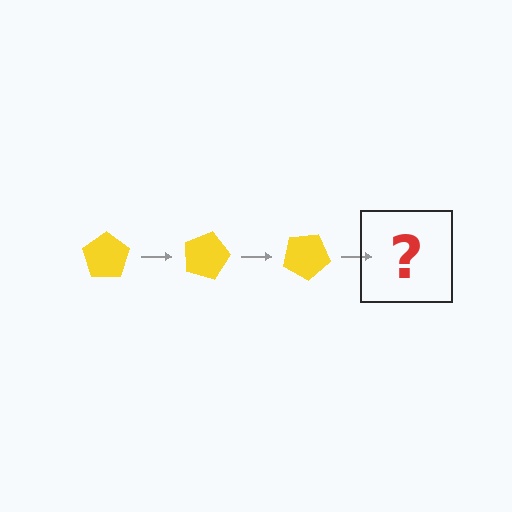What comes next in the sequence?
The next element should be a yellow pentagon rotated 45 degrees.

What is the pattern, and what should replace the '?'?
The pattern is that the pentagon rotates 15 degrees each step. The '?' should be a yellow pentagon rotated 45 degrees.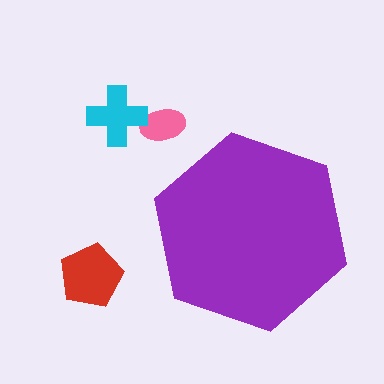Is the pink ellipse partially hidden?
No, the pink ellipse is fully visible.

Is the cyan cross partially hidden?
No, the cyan cross is fully visible.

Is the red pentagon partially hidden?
No, the red pentagon is fully visible.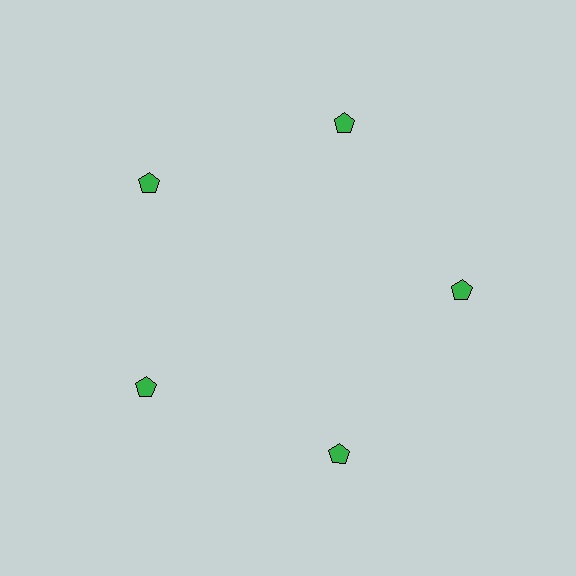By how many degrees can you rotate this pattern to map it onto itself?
The pattern maps onto itself every 72 degrees of rotation.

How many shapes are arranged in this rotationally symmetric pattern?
There are 5 shapes, arranged in 5 groups of 1.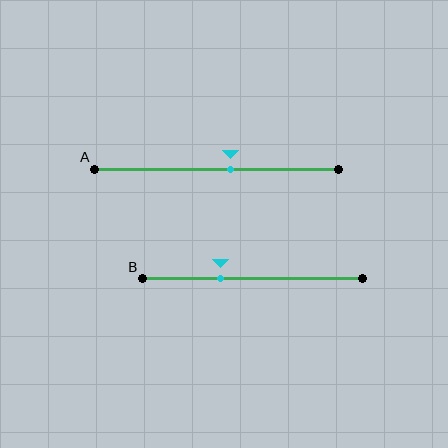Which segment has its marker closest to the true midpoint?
Segment A has its marker closest to the true midpoint.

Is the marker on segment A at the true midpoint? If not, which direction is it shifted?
No, the marker on segment A is shifted to the right by about 6% of the segment length.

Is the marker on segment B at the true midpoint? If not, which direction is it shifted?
No, the marker on segment B is shifted to the left by about 14% of the segment length.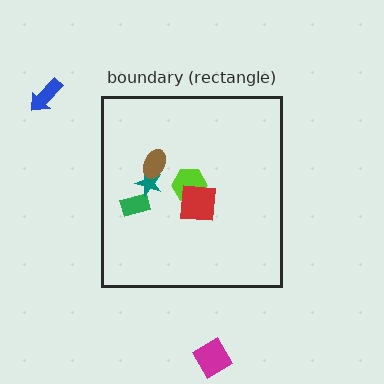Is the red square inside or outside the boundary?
Inside.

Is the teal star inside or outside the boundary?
Inside.